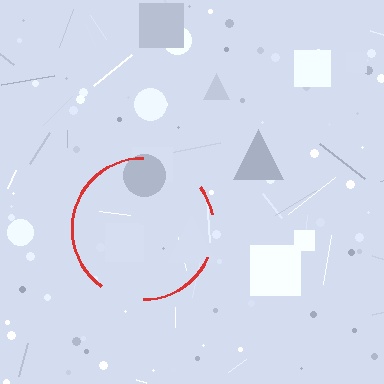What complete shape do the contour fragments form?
The contour fragments form a circle.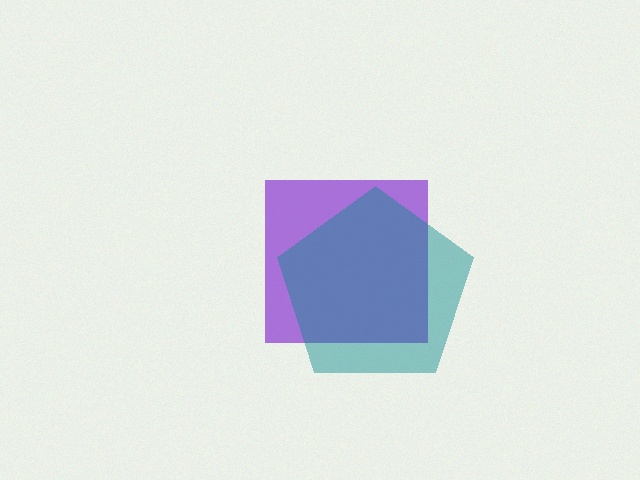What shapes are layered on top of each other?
The layered shapes are: a purple square, a teal pentagon.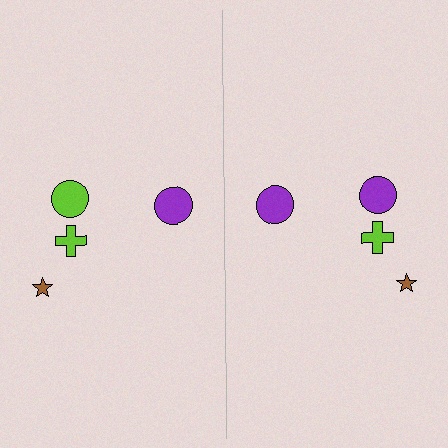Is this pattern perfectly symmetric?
No, the pattern is not perfectly symmetric. The purple circle on the right side breaks the symmetry — its mirror counterpart is lime.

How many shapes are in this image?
There are 8 shapes in this image.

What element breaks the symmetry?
The purple circle on the right side breaks the symmetry — its mirror counterpart is lime.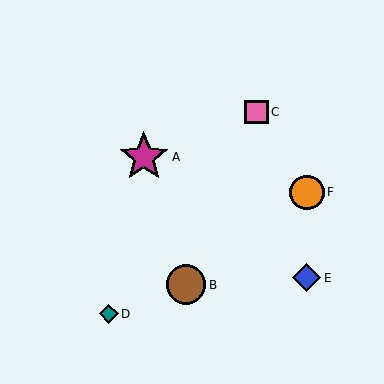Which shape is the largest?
The magenta star (labeled A) is the largest.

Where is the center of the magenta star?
The center of the magenta star is at (144, 157).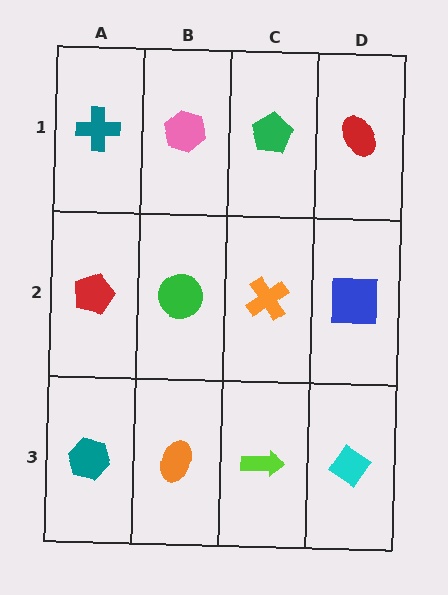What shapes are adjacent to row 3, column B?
A green circle (row 2, column B), a teal hexagon (row 3, column A), a lime arrow (row 3, column C).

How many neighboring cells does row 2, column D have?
3.